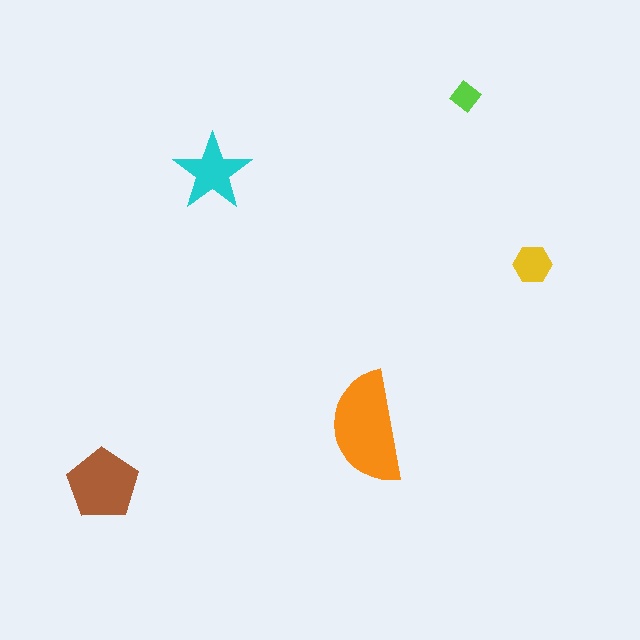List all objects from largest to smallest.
The orange semicircle, the brown pentagon, the cyan star, the yellow hexagon, the lime diamond.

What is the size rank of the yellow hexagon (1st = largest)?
4th.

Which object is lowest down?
The brown pentagon is bottommost.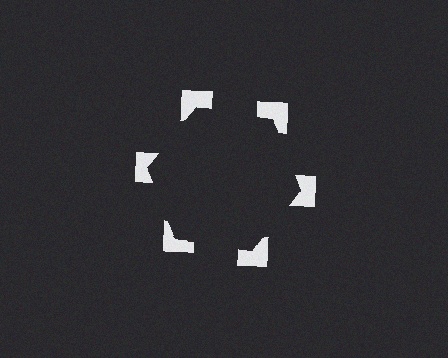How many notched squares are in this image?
There are 6 — one at each vertex of the illusory hexagon.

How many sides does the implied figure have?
6 sides.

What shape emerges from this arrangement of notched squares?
An illusory hexagon — its edges are inferred from the aligned wedge cuts in the notched squares, not physically drawn.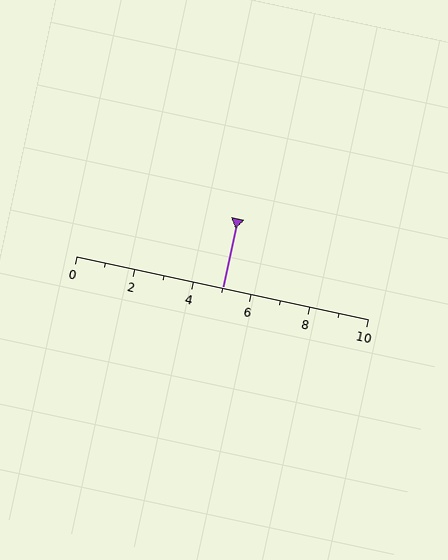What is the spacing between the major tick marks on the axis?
The major ticks are spaced 2 apart.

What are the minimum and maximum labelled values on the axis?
The axis runs from 0 to 10.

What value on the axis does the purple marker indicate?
The marker indicates approximately 5.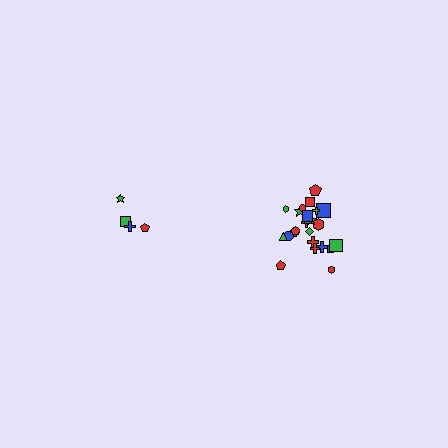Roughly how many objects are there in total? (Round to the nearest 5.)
Roughly 30 objects in total.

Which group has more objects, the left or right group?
The right group.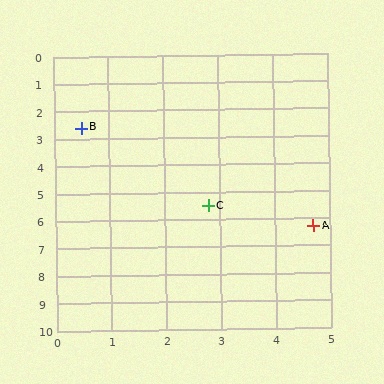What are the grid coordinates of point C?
Point C is at approximately (2.8, 5.5).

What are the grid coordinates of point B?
Point B is at approximately (0.5, 2.6).